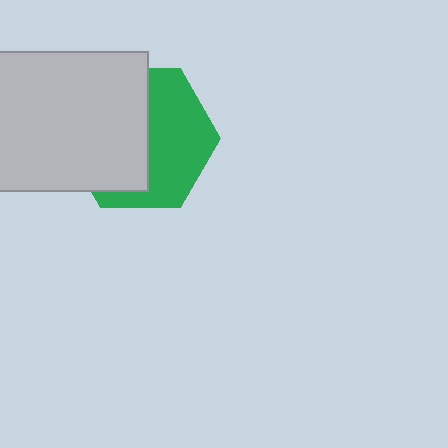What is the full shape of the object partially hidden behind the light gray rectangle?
The partially hidden object is a green hexagon.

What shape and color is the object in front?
The object in front is a light gray rectangle.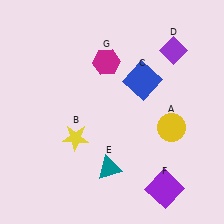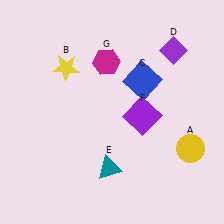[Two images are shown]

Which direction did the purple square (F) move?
The purple square (F) moved up.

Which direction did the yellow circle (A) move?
The yellow circle (A) moved down.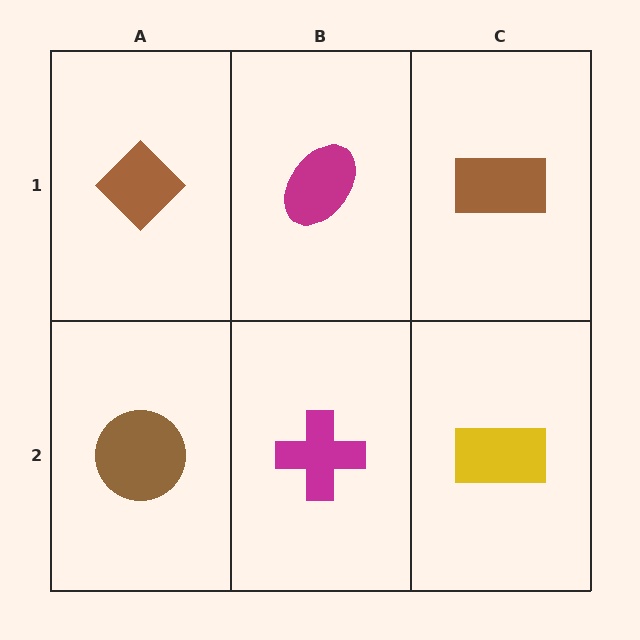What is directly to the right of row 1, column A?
A magenta ellipse.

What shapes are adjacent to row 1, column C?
A yellow rectangle (row 2, column C), a magenta ellipse (row 1, column B).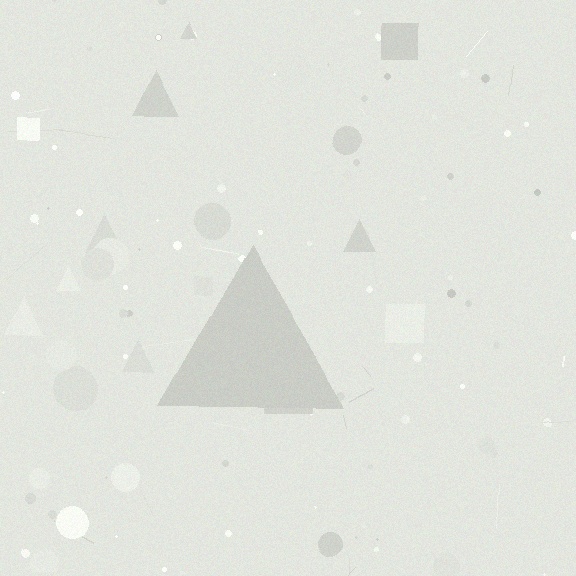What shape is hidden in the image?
A triangle is hidden in the image.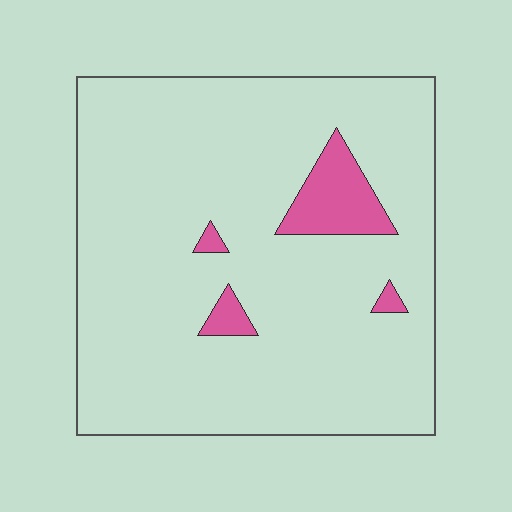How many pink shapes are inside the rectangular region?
4.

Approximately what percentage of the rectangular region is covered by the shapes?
Approximately 10%.